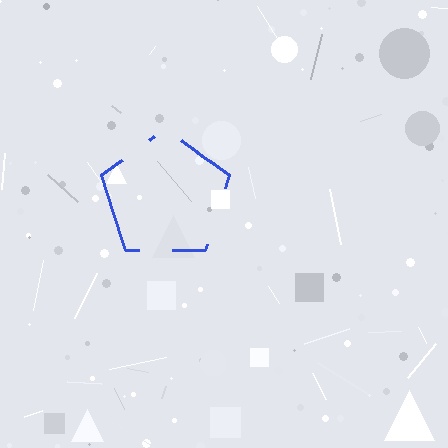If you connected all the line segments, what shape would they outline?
They would outline a pentagon.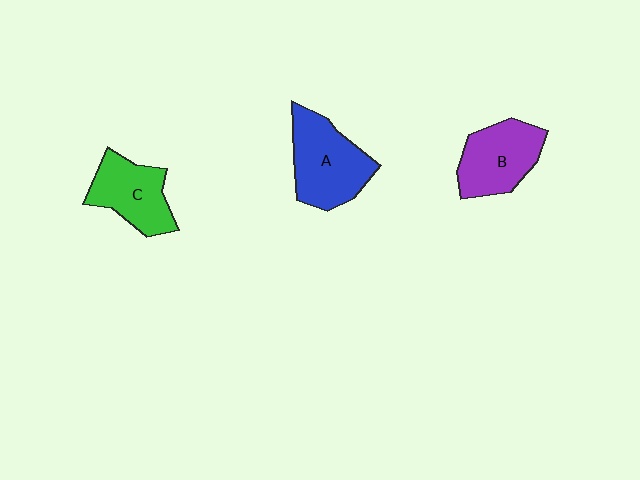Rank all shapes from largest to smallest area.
From largest to smallest: A (blue), B (purple), C (green).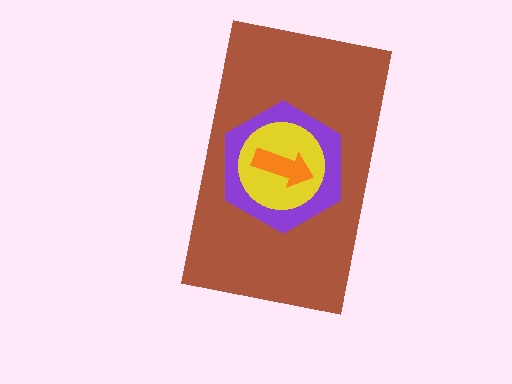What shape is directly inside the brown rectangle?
The purple hexagon.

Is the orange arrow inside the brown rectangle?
Yes.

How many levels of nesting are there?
4.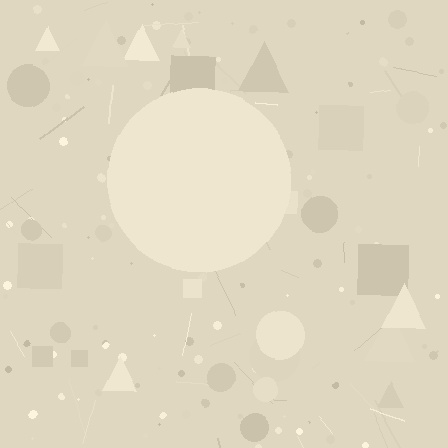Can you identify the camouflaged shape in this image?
The camouflaged shape is a circle.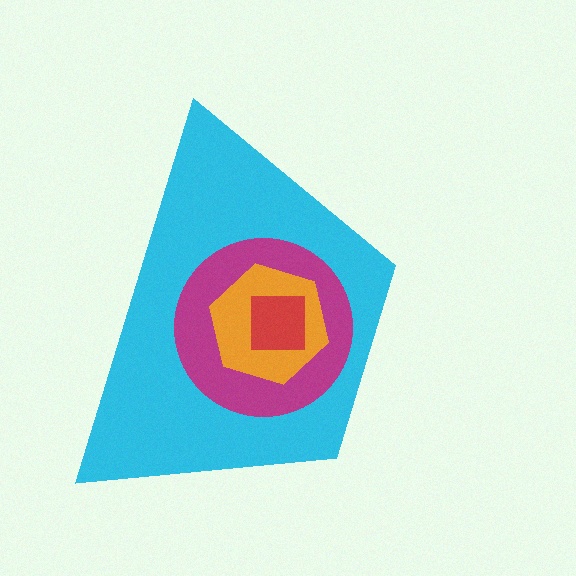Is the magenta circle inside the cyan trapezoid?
Yes.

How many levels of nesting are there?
4.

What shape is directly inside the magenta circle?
The orange hexagon.